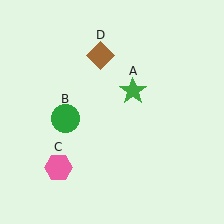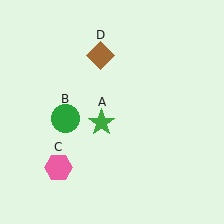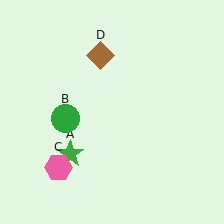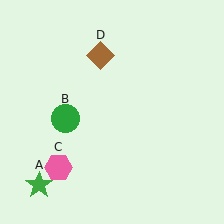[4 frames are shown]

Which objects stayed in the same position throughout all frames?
Green circle (object B) and pink hexagon (object C) and brown diamond (object D) remained stationary.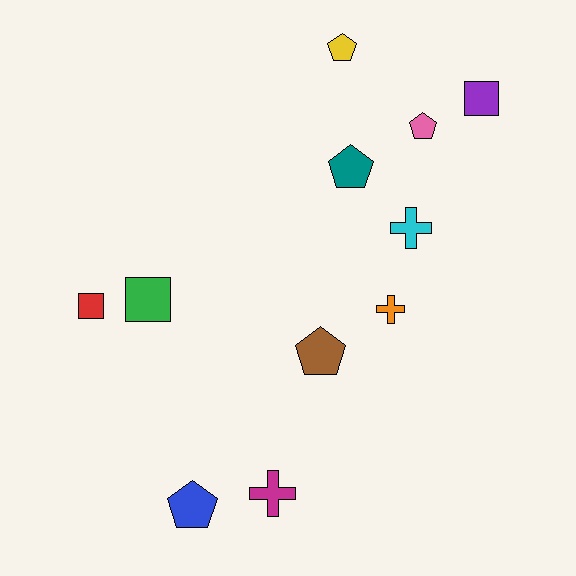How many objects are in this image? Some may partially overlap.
There are 11 objects.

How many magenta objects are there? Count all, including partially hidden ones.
There is 1 magenta object.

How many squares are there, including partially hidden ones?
There are 3 squares.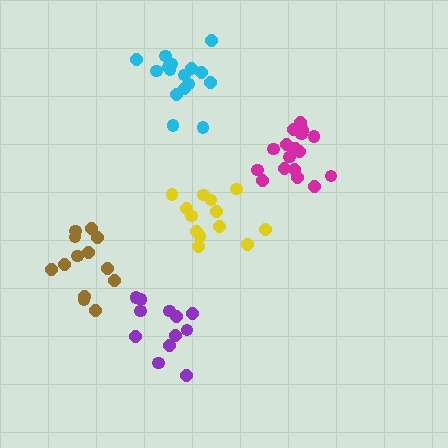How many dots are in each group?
Group 1: 13 dots, Group 2: 16 dots, Group 3: 17 dots, Group 4: 13 dots, Group 5: 12 dots (71 total).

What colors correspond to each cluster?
The clusters are colored: yellow, cyan, magenta, brown, purple.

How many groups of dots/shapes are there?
There are 5 groups.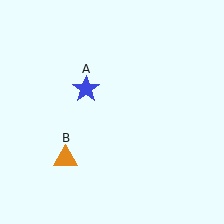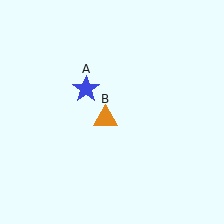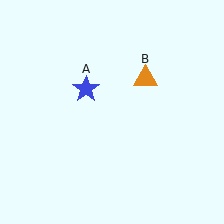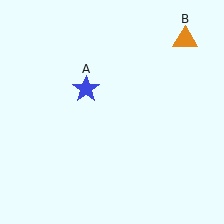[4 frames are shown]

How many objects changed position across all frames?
1 object changed position: orange triangle (object B).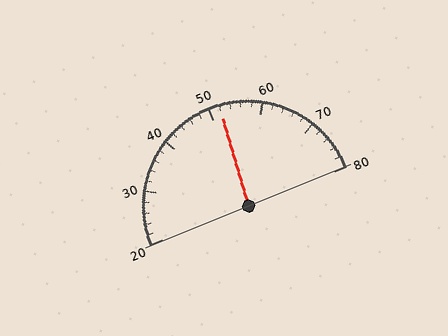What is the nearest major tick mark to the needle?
The nearest major tick mark is 50.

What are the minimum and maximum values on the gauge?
The gauge ranges from 20 to 80.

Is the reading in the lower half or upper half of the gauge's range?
The reading is in the upper half of the range (20 to 80).